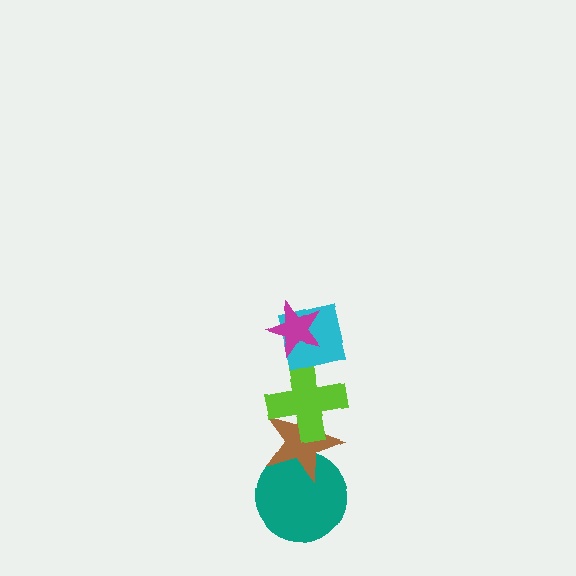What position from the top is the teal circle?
The teal circle is 5th from the top.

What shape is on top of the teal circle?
The brown star is on top of the teal circle.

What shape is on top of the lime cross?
The cyan square is on top of the lime cross.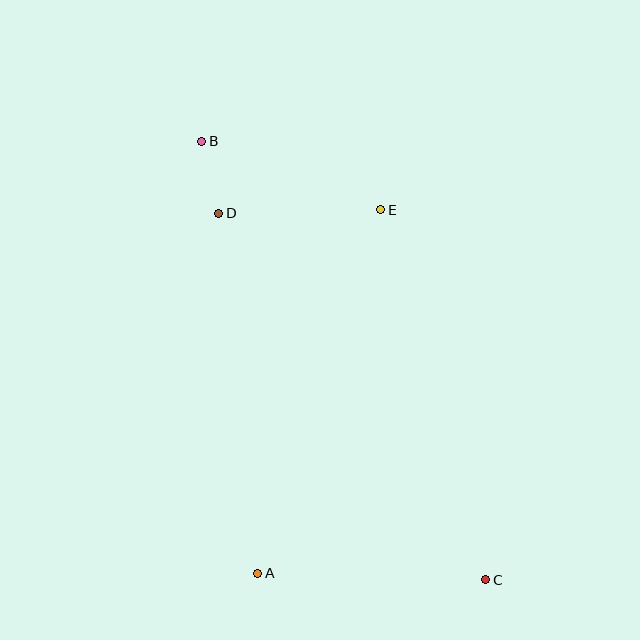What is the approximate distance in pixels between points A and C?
The distance between A and C is approximately 228 pixels.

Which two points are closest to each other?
Points B and D are closest to each other.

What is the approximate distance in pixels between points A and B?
The distance between A and B is approximately 435 pixels.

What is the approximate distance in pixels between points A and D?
The distance between A and D is approximately 362 pixels.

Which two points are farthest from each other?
Points B and C are farthest from each other.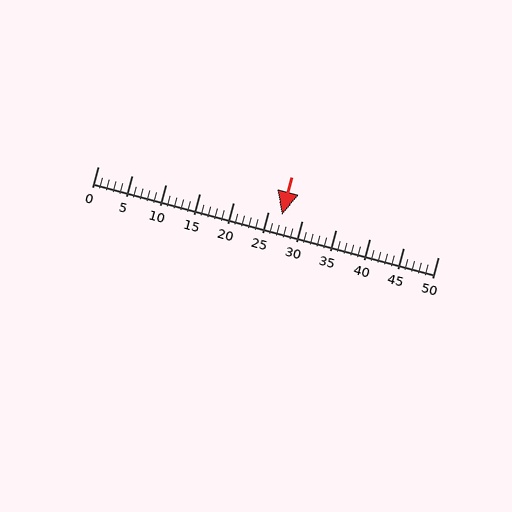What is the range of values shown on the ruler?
The ruler shows values from 0 to 50.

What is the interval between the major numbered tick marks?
The major tick marks are spaced 5 units apart.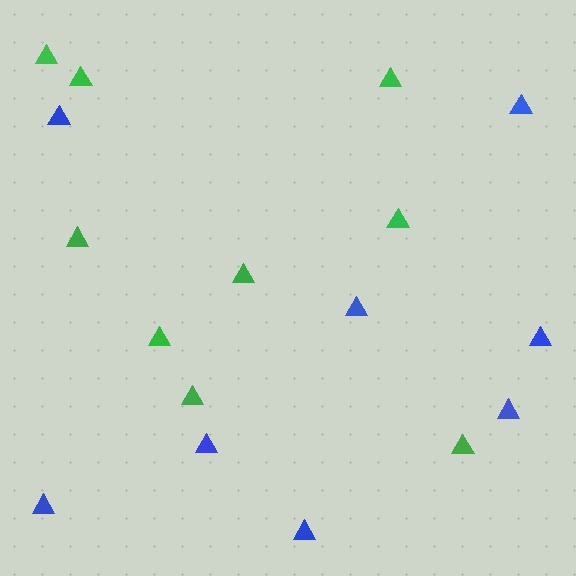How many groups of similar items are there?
There are 2 groups: one group of green triangles (9) and one group of blue triangles (8).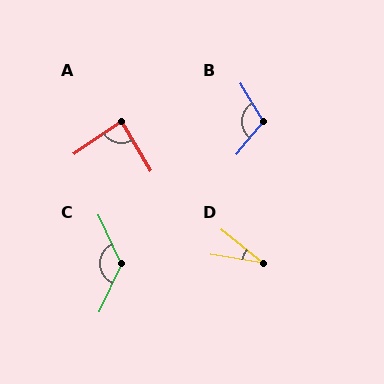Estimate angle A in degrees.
Approximately 87 degrees.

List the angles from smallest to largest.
D (30°), A (87°), B (110°), C (130°).